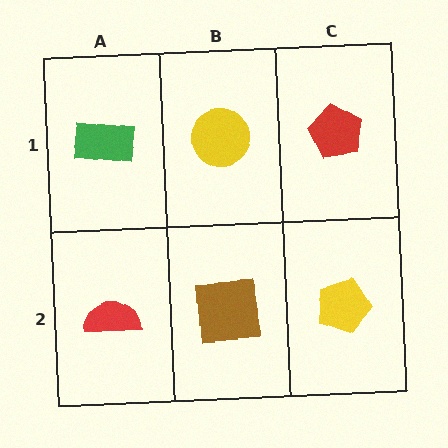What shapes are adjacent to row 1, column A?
A red semicircle (row 2, column A), a yellow circle (row 1, column B).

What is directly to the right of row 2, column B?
A yellow pentagon.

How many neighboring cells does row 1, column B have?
3.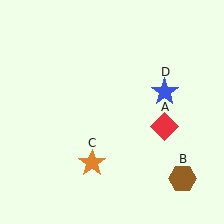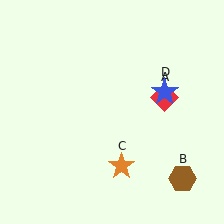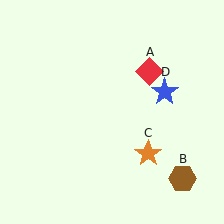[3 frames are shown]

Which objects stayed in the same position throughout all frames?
Brown hexagon (object B) and blue star (object D) remained stationary.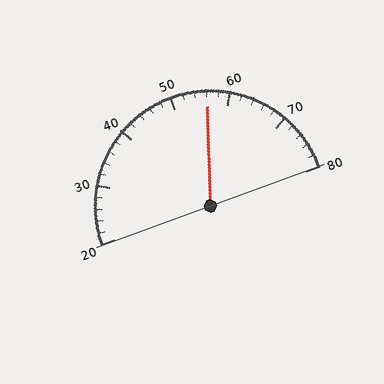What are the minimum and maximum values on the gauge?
The gauge ranges from 20 to 80.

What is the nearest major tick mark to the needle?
The nearest major tick mark is 60.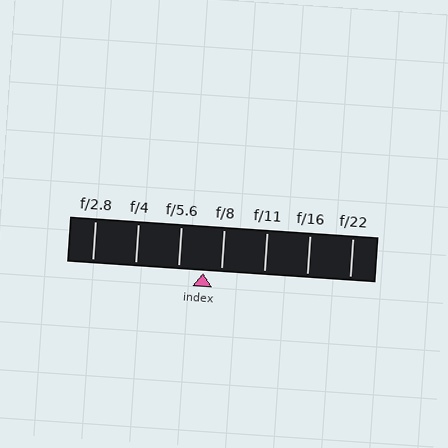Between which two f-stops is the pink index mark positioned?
The index mark is between f/5.6 and f/8.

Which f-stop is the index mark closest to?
The index mark is closest to f/8.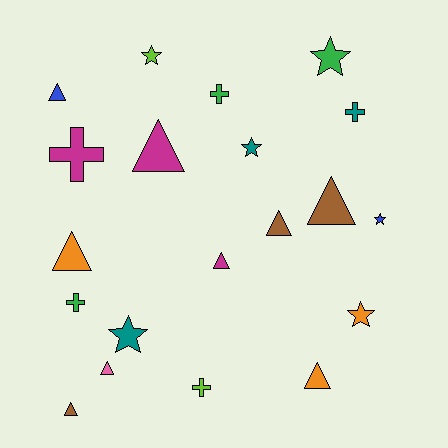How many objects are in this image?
There are 20 objects.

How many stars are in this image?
There are 6 stars.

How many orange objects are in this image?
There are 3 orange objects.